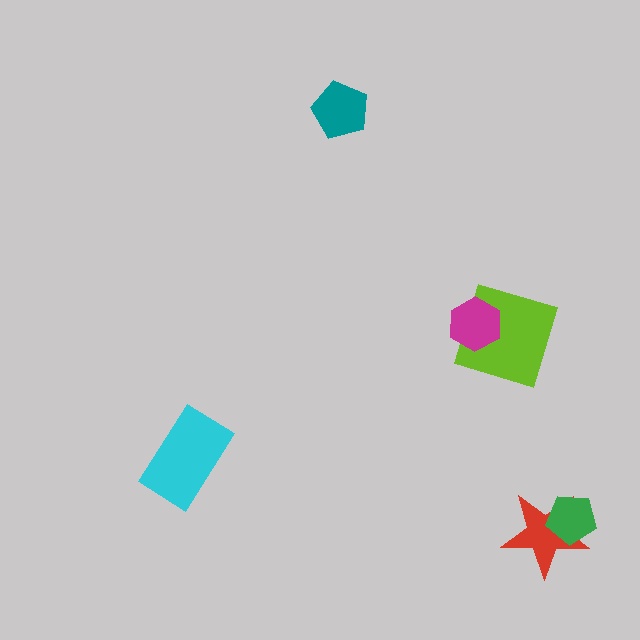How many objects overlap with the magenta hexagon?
1 object overlaps with the magenta hexagon.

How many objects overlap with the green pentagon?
1 object overlaps with the green pentagon.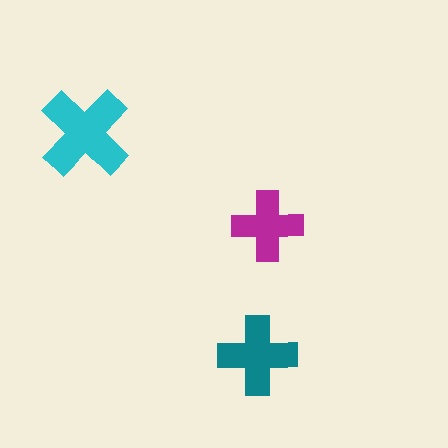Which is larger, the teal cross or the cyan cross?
The cyan one.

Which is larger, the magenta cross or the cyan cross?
The cyan one.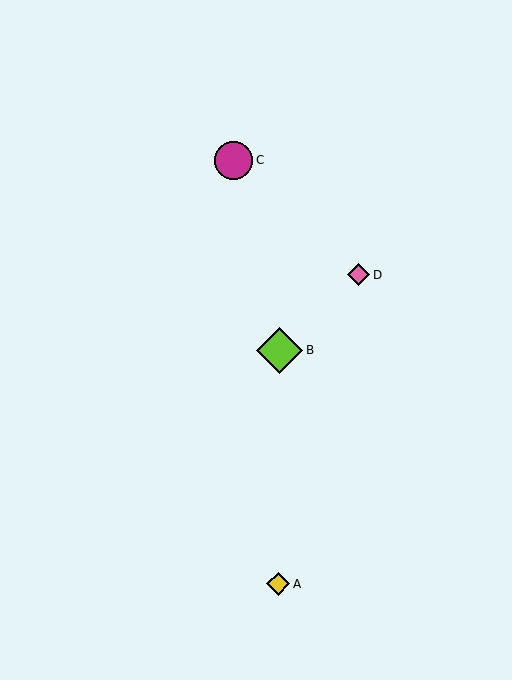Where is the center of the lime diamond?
The center of the lime diamond is at (280, 350).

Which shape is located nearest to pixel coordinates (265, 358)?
The lime diamond (labeled B) at (280, 350) is nearest to that location.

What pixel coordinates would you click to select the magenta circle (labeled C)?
Click at (234, 160) to select the magenta circle C.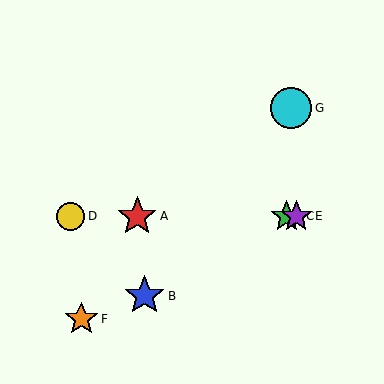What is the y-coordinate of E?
Object E is at y≈216.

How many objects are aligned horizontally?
4 objects (A, C, D, E) are aligned horizontally.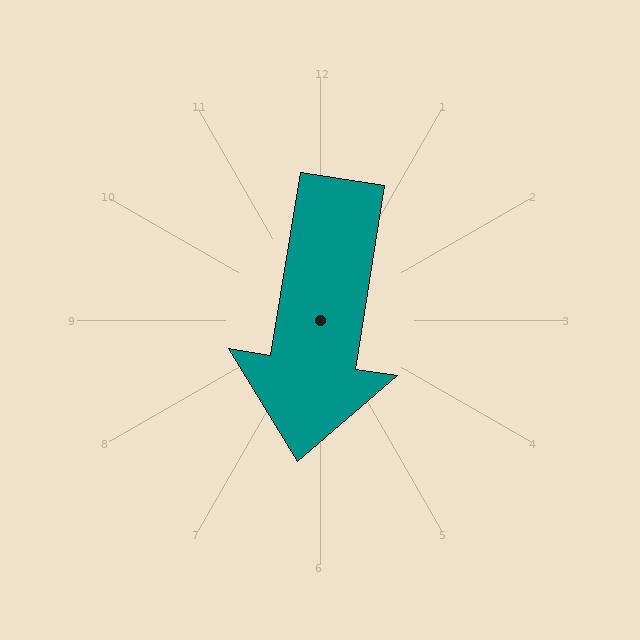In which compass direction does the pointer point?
South.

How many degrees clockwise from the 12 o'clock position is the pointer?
Approximately 189 degrees.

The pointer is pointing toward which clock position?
Roughly 6 o'clock.